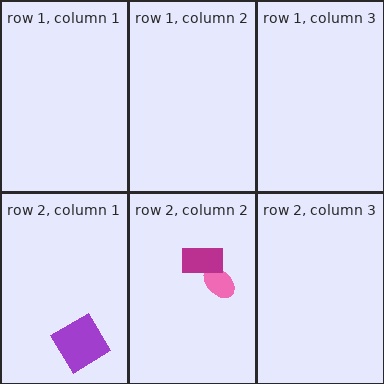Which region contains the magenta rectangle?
The row 2, column 2 region.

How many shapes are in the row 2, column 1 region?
1.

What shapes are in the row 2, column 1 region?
The purple diamond.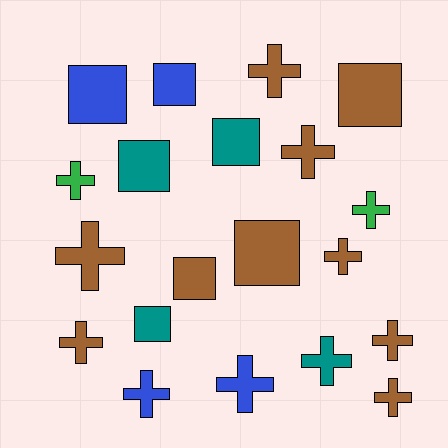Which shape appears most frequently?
Cross, with 12 objects.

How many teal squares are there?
There are 3 teal squares.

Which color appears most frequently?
Brown, with 10 objects.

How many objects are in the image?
There are 20 objects.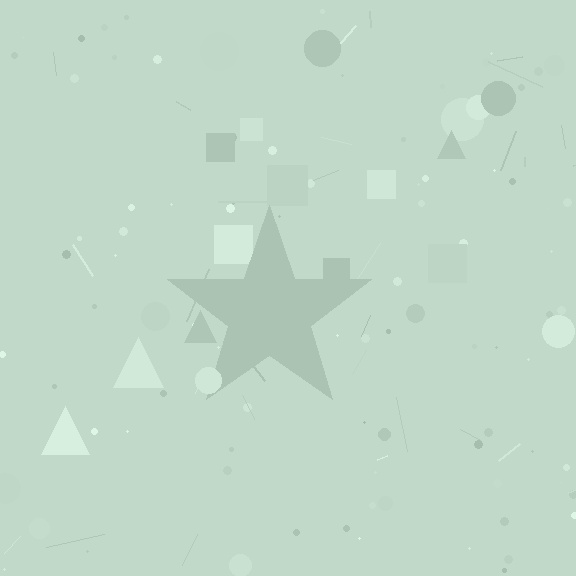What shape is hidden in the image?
A star is hidden in the image.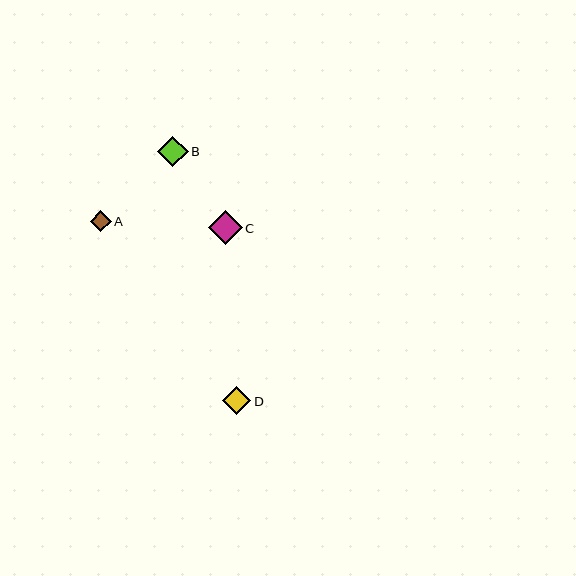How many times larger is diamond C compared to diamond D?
Diamond C is approximately 1.2 times the size of diamond D.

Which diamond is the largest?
Diamond C is the largest with a size of approximately 34 pixels.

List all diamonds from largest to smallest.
From largest to smallest: C, B, D, A.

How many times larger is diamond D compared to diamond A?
Diamond D is approximately 1.4 times the size of diamond A.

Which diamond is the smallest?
Diamond A is the smallest with a size of approximately 21 pixels.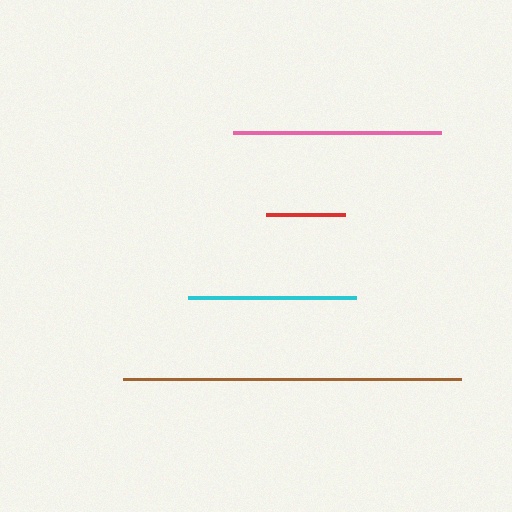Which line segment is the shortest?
The red line is the shortest at approximately 79 pixels.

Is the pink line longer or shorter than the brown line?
The brown line is longer than the pink line.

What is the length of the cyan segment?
The cyan segment is approximately 168 pixels long.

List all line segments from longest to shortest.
From longest to shortest: brown, pink, cyan, red.